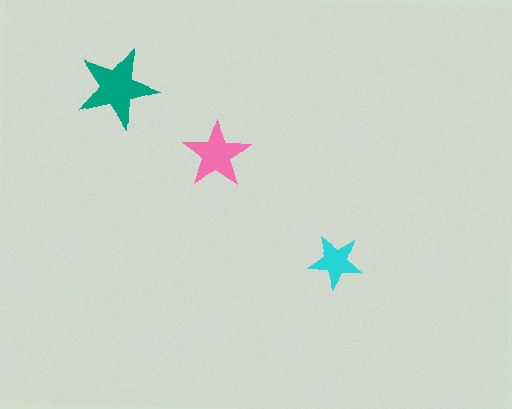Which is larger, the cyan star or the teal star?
The teal one.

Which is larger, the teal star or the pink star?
The teal one.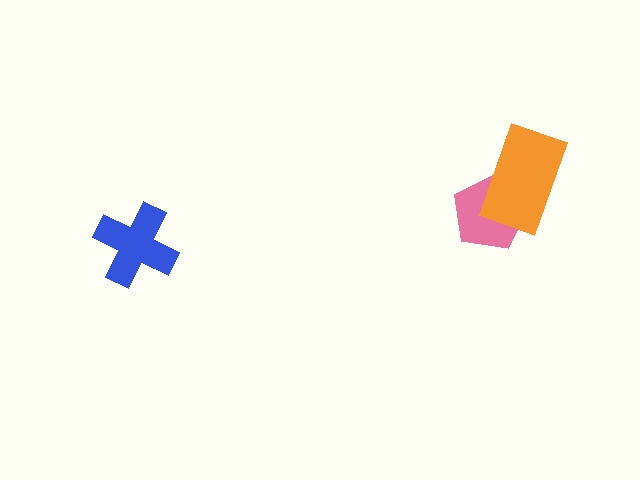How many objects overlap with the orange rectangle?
1 object overlaps with the orange rectangle.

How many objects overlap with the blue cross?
0 objects overlap with the blue cross.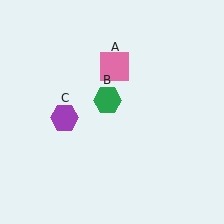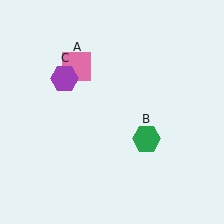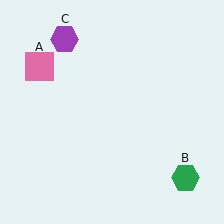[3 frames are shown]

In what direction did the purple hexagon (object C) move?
The purple hexagon (object C) moved up.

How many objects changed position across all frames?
3 objects changed position: pink square (object A), green hexagon (object B), purple hexagon (object C).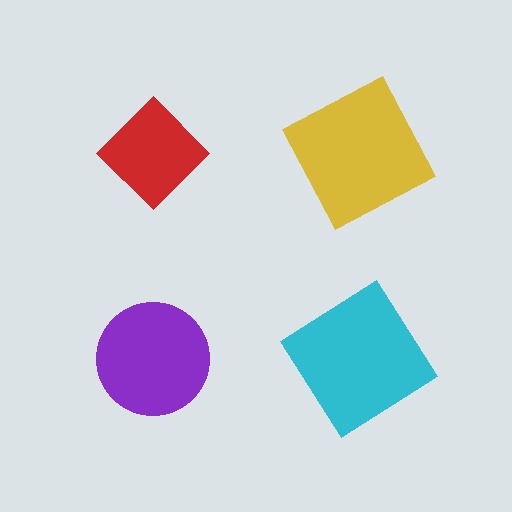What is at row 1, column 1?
A red diamond.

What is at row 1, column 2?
A yellow square.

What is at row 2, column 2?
A cyan diamond.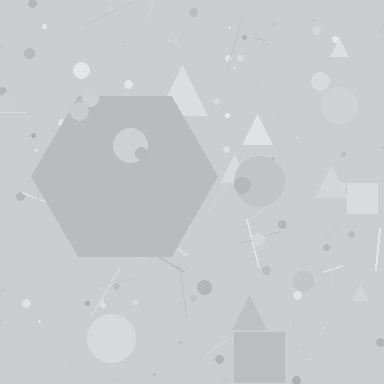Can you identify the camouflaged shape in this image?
The camouflaged shape is a hexagon.